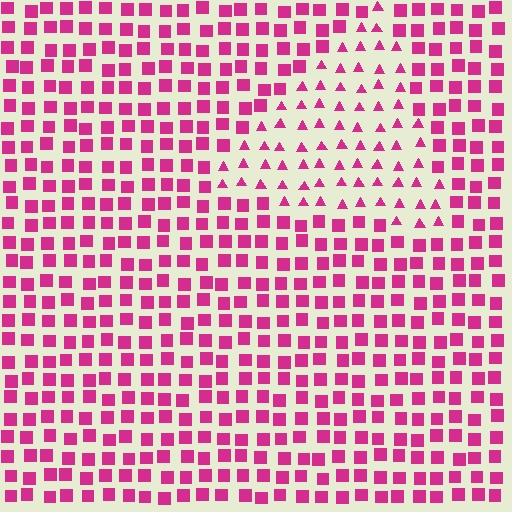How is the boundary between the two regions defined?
The boundary is defined by a change in element shape: triangles inside vs. squares outside. All elements share the same color and spacing.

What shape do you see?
I see a triangle.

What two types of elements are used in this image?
The image uses triangles inside the triangle region and squares outside it.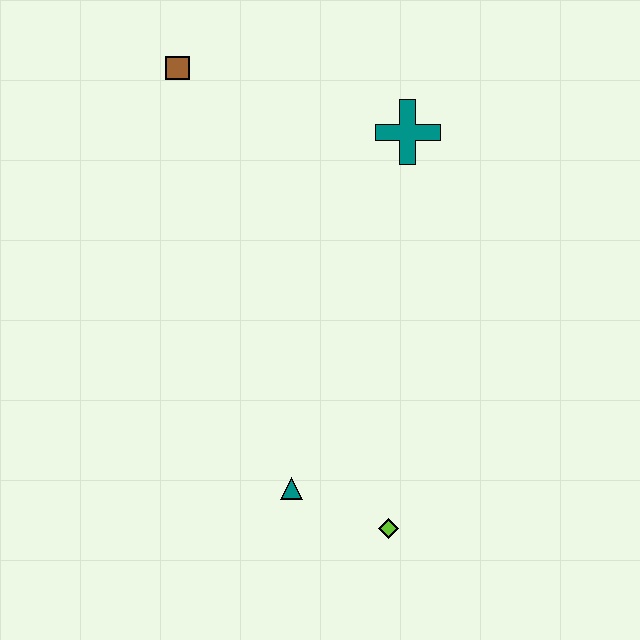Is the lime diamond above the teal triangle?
No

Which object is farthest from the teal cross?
The lime diamond is farthest from the teal cross.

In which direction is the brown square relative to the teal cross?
The brown square is to the left of the teal cross.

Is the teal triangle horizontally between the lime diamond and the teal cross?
No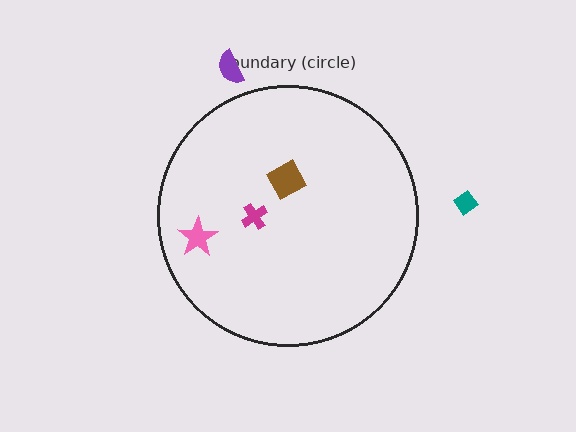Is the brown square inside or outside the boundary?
Inside.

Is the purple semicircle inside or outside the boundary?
Outside.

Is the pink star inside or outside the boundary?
Inside.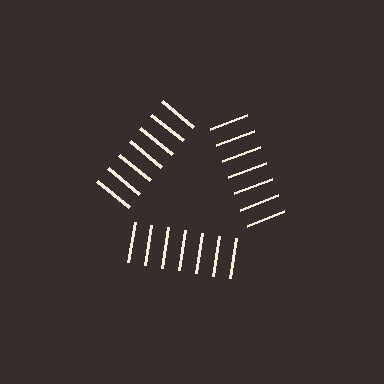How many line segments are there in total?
21 — 7 along each of the 3 edges.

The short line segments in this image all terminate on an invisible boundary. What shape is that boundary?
An illusory triangle — the line segments terminate on its edges but no continuous stroke is drawn.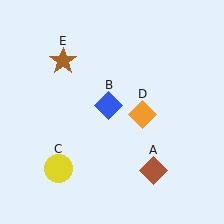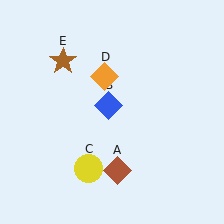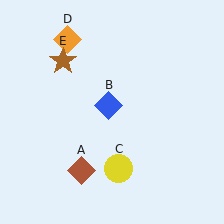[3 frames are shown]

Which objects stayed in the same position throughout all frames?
Blue diamond (object B) and brown star (object E) remained stationary.